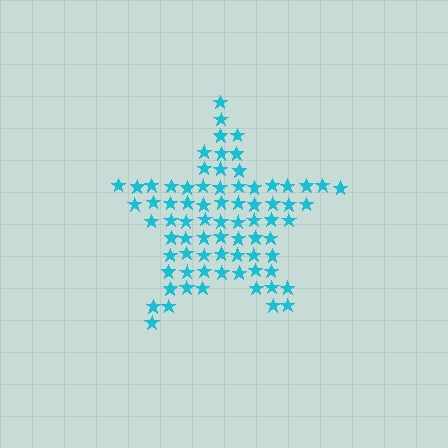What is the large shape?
The large shape is a star.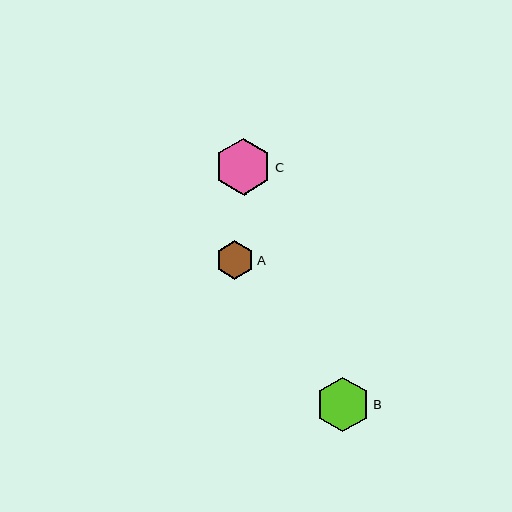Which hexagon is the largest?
Hexagon C is the largest with a size of approximately 57 pixels.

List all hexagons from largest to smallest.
From largest to smallest: C, B, A.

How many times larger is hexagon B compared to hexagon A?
Hexagon B is approximately 1.4 times the size of hexagon A.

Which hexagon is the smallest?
Hexagon A is the smallest with a size of approximately 39 pixels.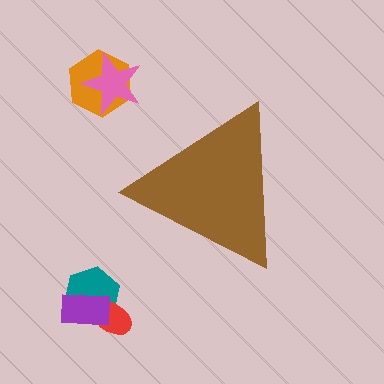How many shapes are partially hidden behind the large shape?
0 shapes are partially hidden.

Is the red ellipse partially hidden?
No, the red ellipse is fully visible.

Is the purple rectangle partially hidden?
No, the purple rectangle is fully visible.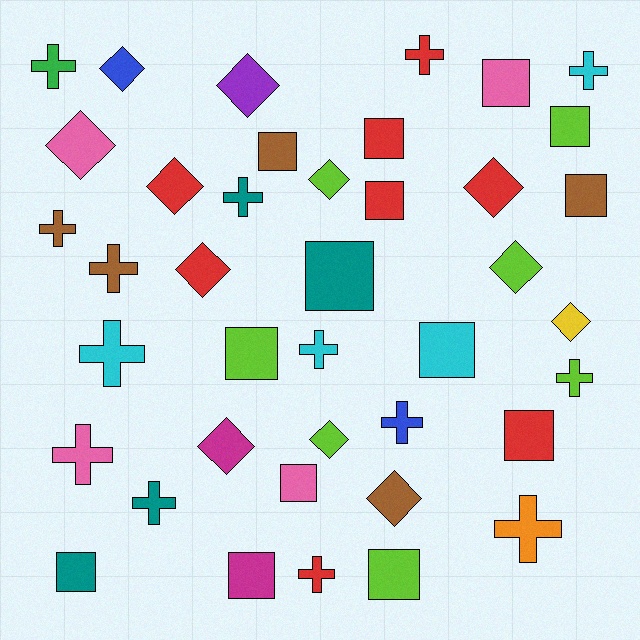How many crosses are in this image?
There are 14 crosses.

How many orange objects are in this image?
There is 1 orange object.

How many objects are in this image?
There are 40 objects.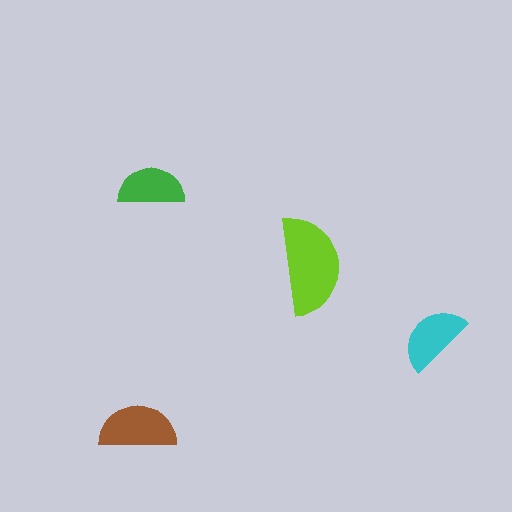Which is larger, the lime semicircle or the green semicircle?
The lime one.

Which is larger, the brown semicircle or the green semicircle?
The brown one.